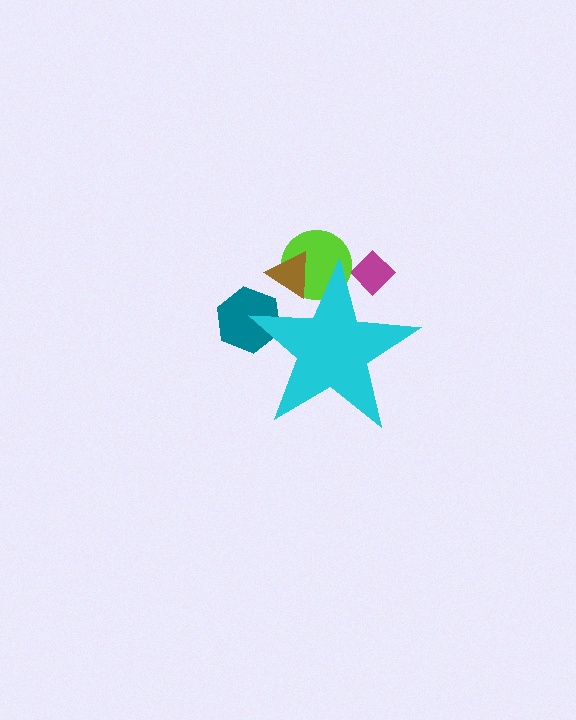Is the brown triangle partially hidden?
Yes, the brown triangle is partially hidden behind the cyan star.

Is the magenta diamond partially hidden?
Yes, the magenta diamond is partially hidden behind the cyan star.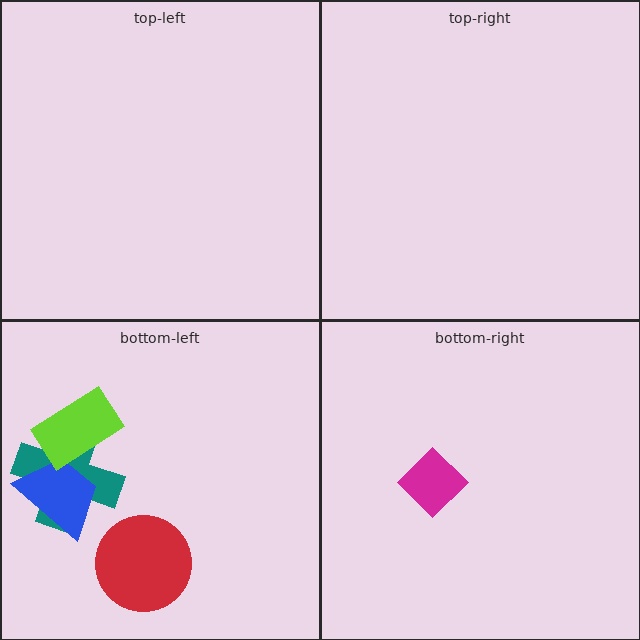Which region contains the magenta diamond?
The bottom-right region.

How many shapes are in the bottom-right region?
1.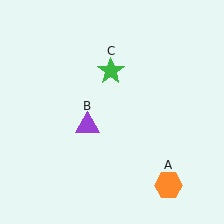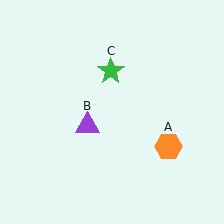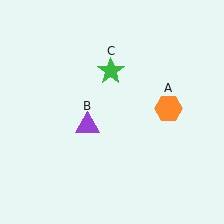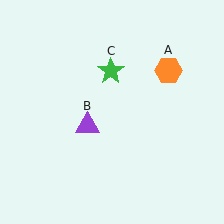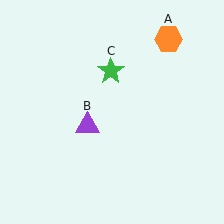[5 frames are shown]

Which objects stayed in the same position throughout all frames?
Purple triangle (object B) and green star (object C) remained stationary.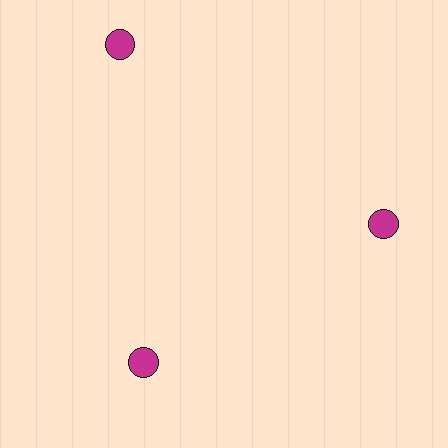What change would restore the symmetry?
The symmetry would be restored by moving it inward, back onto the ring so that all 3 circles sit at equal angles and equal distance from the center.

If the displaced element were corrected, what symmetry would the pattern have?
It would have 3-fold rotational symmetry — the pattern would map onto itself every 120 degrees.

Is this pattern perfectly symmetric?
No. The 3 magenta circles are arranged in a ring, but one element near the 11 o'clock position is pushed outward from the center, breaking the 3-fold rotational symmetry.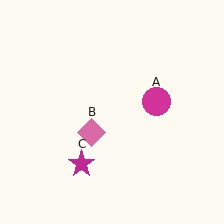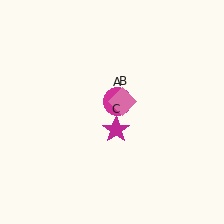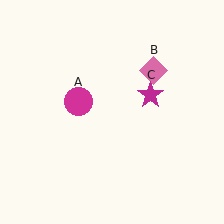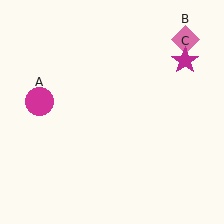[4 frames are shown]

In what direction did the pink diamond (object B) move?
The pink diamond (object B) moved up and to the right.